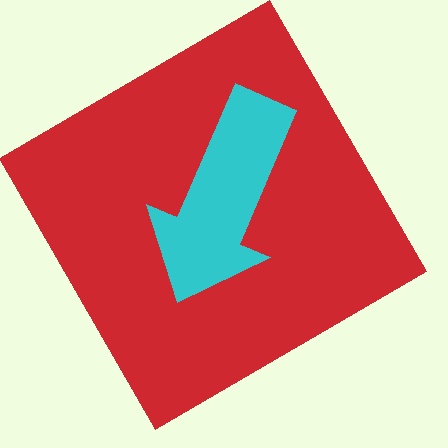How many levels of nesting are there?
2.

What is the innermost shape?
The cyan arrow.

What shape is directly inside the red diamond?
The cyan arrow.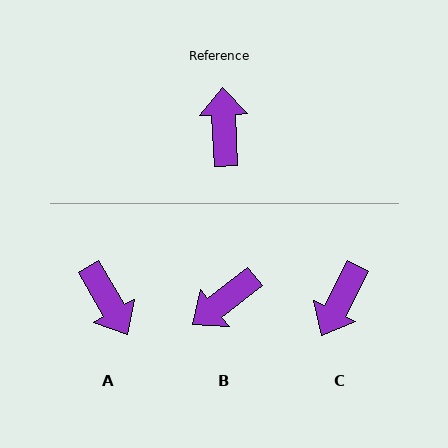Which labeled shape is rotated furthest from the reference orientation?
A, about 153 degrees away.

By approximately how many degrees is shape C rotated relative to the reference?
Approximately 150 degrees counter-clockwise.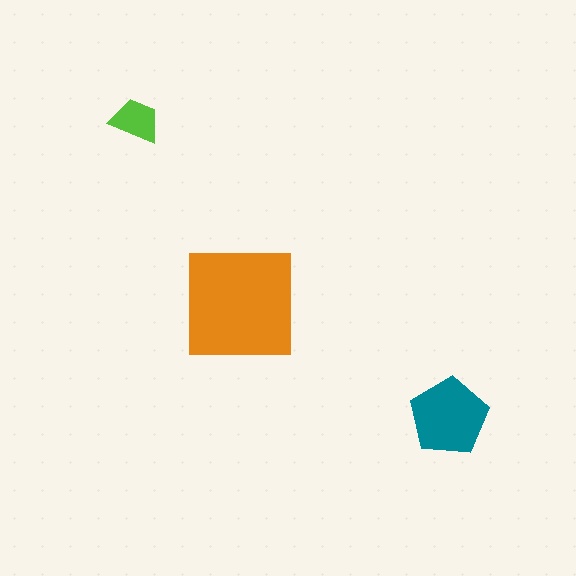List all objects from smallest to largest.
The lime trapezoid, the teal pentagon, the orange square.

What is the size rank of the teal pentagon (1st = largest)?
2nd.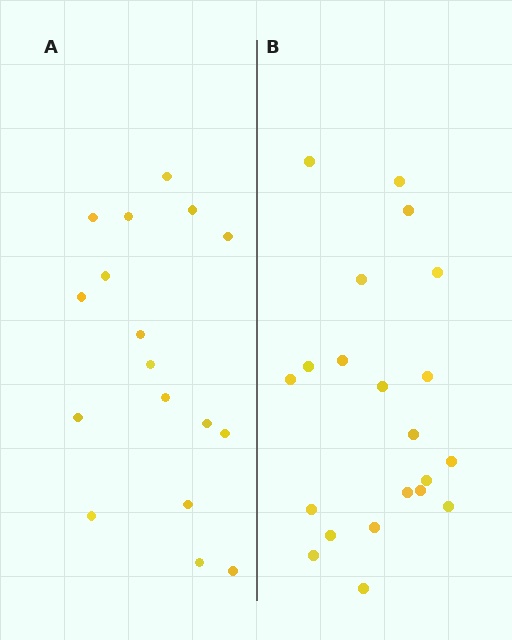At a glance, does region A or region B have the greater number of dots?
Region B (the right region) has more dots.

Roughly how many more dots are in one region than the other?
Region B has about 4 more dots than region A.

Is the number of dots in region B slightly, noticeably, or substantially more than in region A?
Region B has only slightly more — the two regions are fairly close. The ratio is roughly 1.2 to 1.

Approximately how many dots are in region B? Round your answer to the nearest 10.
About 20 dots. (The exact count is 21, which rounds to 20.)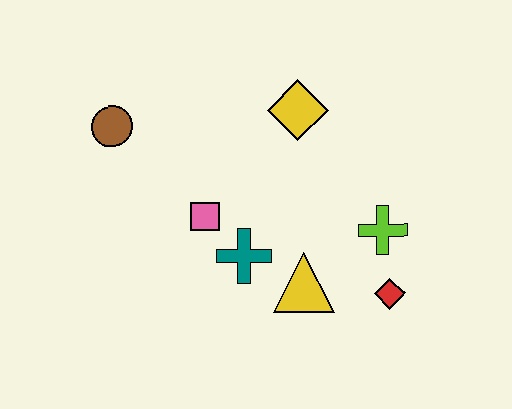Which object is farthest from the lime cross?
The brown circle is farthest from the lime cross.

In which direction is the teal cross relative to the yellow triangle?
The teal cross is to the left of the yellow triangle.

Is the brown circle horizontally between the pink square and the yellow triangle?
No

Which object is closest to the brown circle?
The pink square is closest to the brown circle.